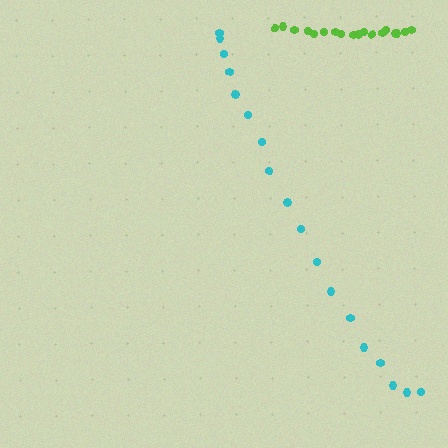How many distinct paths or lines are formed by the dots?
There are 2 distinct paths.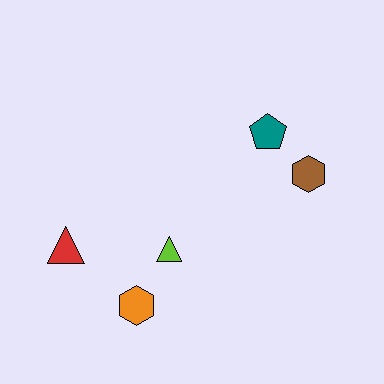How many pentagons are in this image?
There is 1 pentagon.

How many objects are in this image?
There are 5 objects.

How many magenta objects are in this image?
There are no magenta objects.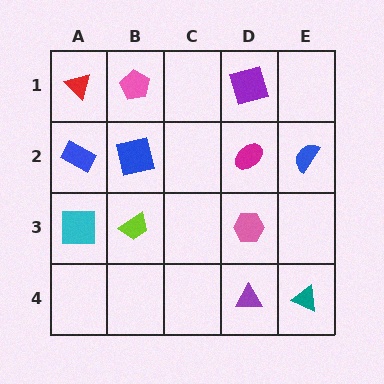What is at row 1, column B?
A pink pentagon.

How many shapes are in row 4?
2 shapes.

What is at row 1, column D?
A purple square.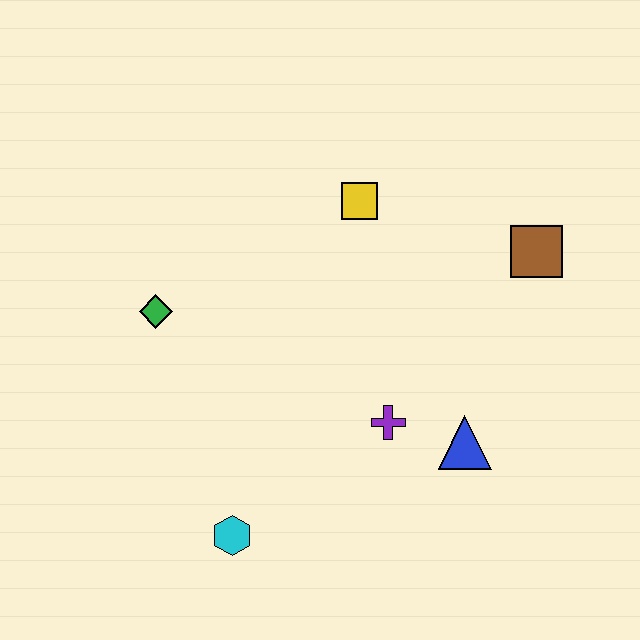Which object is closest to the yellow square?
The brown square is closest to the yellow square.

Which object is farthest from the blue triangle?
The green diamond is farthest from the blue triangle.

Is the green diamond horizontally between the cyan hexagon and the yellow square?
No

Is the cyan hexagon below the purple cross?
Yes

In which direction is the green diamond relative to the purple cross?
The green diamond is to the left of the purple cross.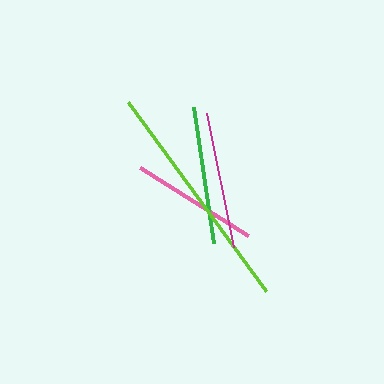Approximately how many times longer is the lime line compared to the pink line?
The lime line is approximately 1.8 times the length of the pink line.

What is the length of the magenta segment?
The magenta segment is approximately 137 pixels long.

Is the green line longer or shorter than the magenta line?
The green line is longer than the magenta line.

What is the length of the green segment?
The green segment is approximately 137 pixels long.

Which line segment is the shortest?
The pink line is the shortest at approximately 127 pixels.